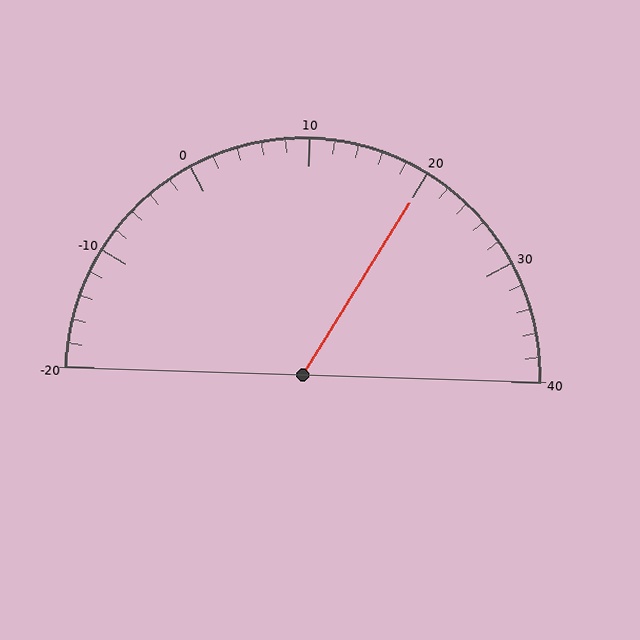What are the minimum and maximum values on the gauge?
The gauge ranges from -20 to 40.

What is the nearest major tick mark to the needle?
The nearest major tick mark is 20.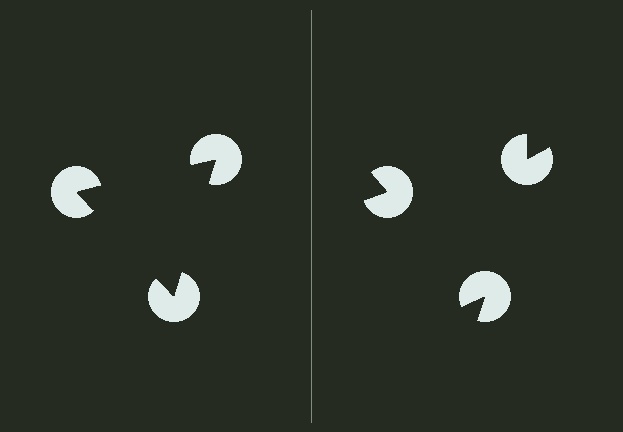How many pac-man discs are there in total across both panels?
6 — 3 on each side.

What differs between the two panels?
The pac-man discs are positioned identically on both sides; only the wedge orientations differ. On the left they align to a triangle; on the right they are misaligned.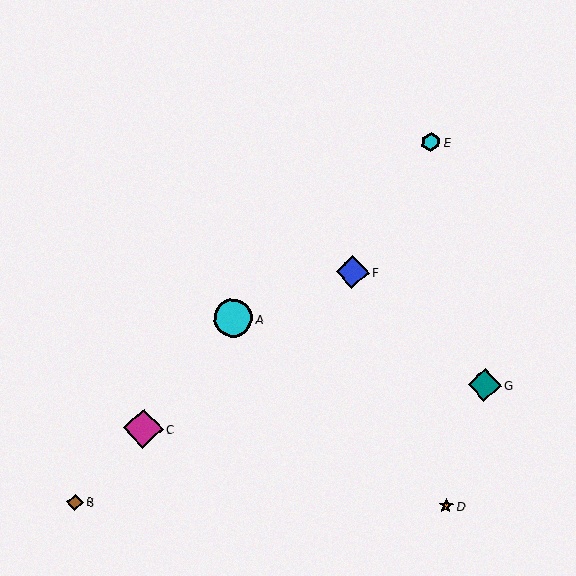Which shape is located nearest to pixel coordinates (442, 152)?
The cyan hexagon (labeled E) at (431, 142) is nearest to that location.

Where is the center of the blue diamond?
The center of the blue diamond is at (353, 272).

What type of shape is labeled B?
Shape B is a brown diamond.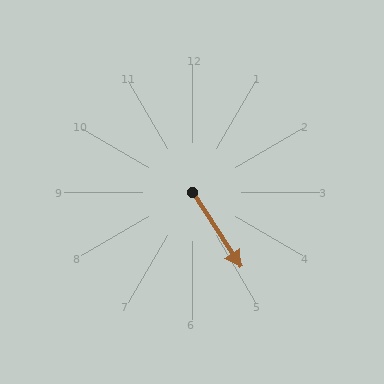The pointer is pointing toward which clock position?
Roughly 5 o'clock.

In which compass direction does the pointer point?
Southeast.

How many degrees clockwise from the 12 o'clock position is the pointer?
Approximately 147 degrees.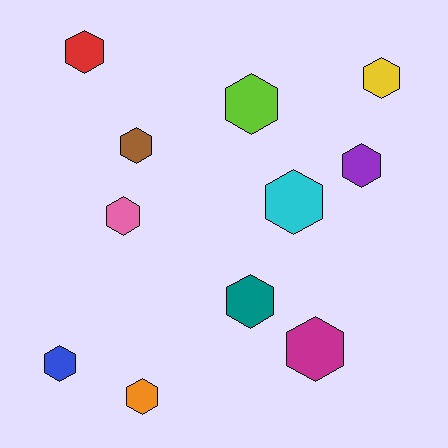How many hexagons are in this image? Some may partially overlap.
There are 11 hexagons.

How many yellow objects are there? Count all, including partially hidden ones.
There is 1 yellow object.